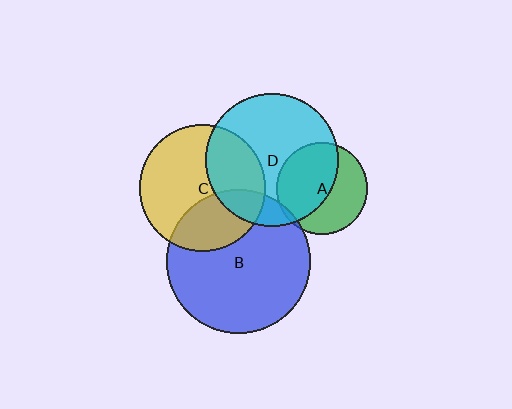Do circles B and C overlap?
Yes.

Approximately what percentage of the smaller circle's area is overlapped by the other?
Approximately 30%.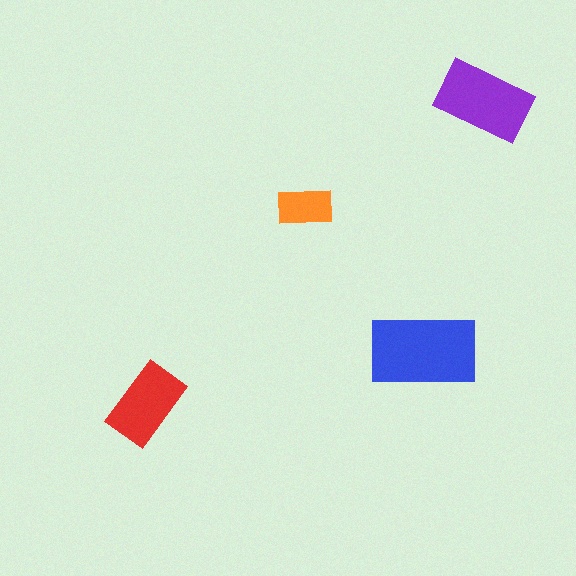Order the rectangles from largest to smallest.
the blue one, the purple one, the red one, the orange one.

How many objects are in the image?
There are 4 objects in the image.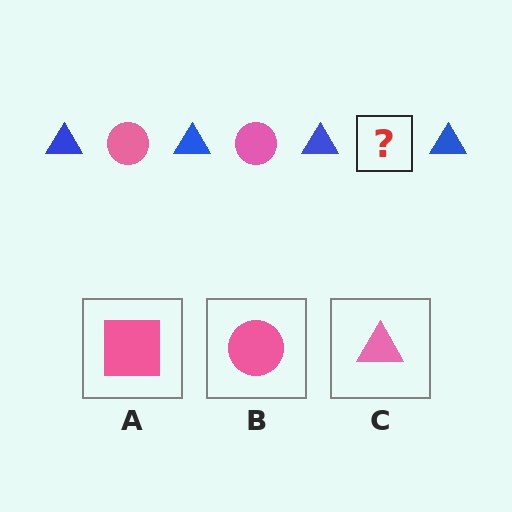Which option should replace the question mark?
Option B.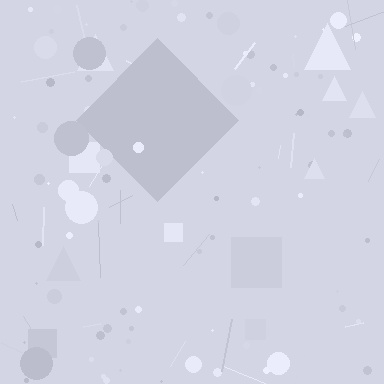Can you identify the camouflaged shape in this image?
The camouflaged shape is a diamond.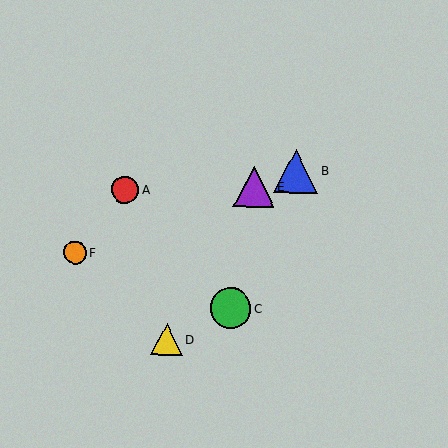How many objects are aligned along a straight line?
3 objects (B, E, F) are aligned along a straight line.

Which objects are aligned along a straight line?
Objects B, E, F are aligned along a straight line.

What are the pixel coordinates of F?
Object F is at (75, 253).